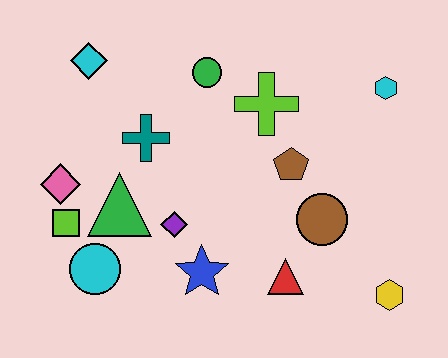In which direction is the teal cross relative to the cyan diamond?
The teal cross is below the cyan diamond.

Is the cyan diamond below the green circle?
No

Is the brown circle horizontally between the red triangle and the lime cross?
No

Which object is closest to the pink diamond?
The lime square is closest to the pink diamond.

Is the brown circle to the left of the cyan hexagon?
Yes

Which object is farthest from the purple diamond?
The cyan hexagon is farthest from the purple diamond.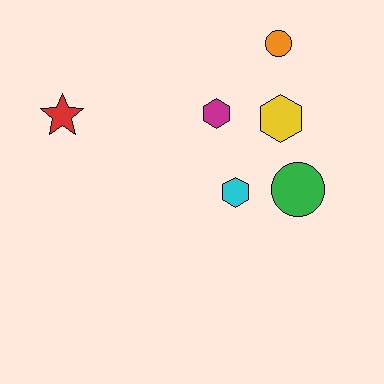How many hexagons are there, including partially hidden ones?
There are 3 hexagons.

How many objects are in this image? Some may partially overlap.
There are 6 objects.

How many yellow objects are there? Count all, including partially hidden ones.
There is 1 yellow object.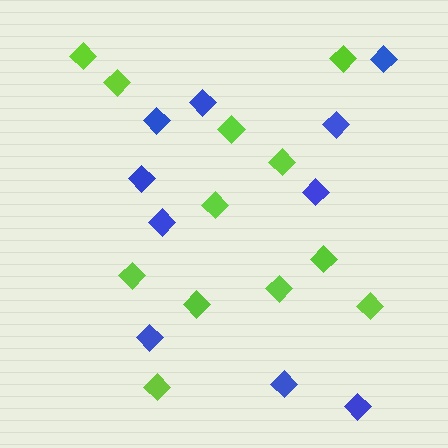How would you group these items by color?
There are 2 groups: one group of blue diamonds (10) and one group of lime diamonds (12).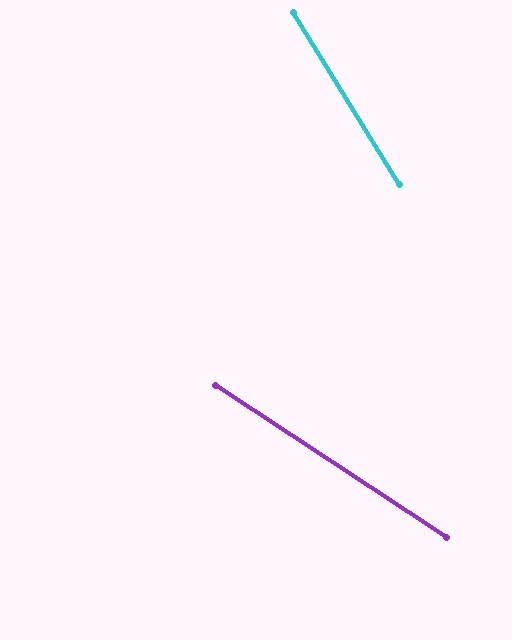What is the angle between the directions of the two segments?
Approximately 25 degrees.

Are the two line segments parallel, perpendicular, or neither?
Neither parallel nor perpendicular — they differ by about 25°.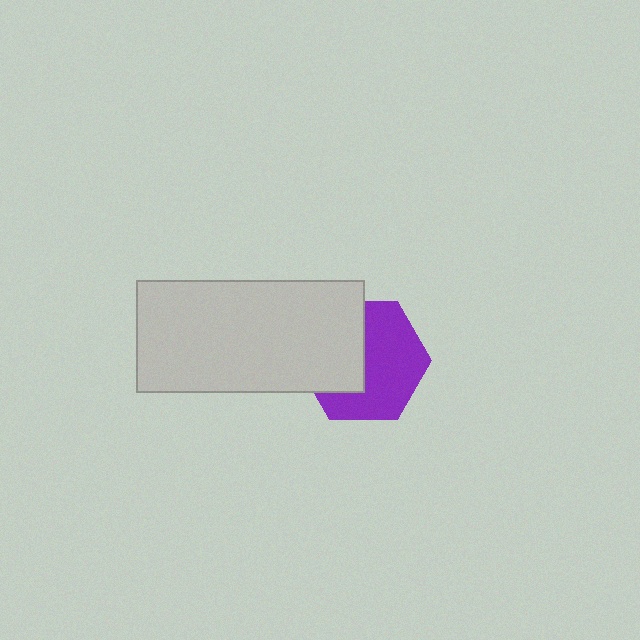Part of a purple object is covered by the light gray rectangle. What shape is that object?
It is a hexagon.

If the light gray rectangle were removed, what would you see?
You would see the complete purple hexagon.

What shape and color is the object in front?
The object in front is a light gray rectangle.